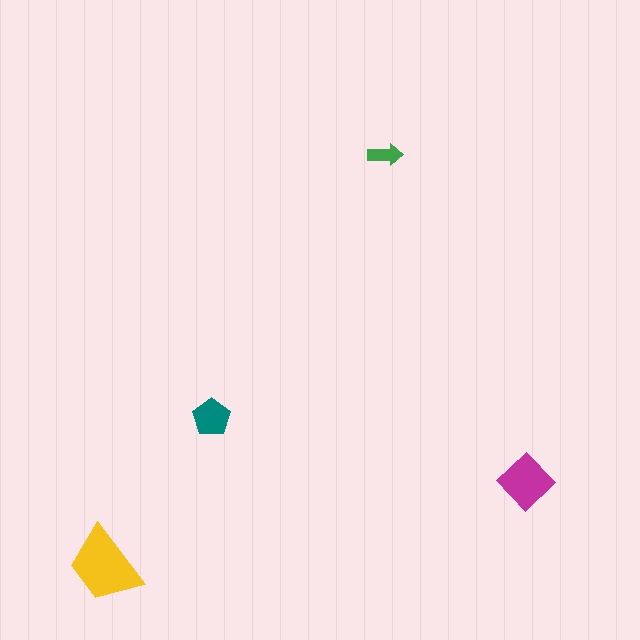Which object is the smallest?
The green arrow.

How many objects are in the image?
There are 4 objects in the image.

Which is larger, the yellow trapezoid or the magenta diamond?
The yellow trapezoid.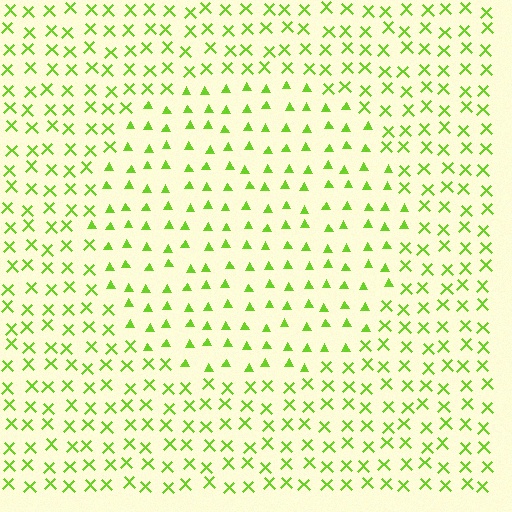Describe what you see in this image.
The image is filled with small lime elements arranged in a uniform grid. A circle-shaped region contains triangles, while the surrounding area contains X marks. The boundary is defined purely by the change in element shape.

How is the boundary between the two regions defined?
The boundary is defined by a change in element shape: triangles inside vs. X marks outside. All elements share the same color and spacing.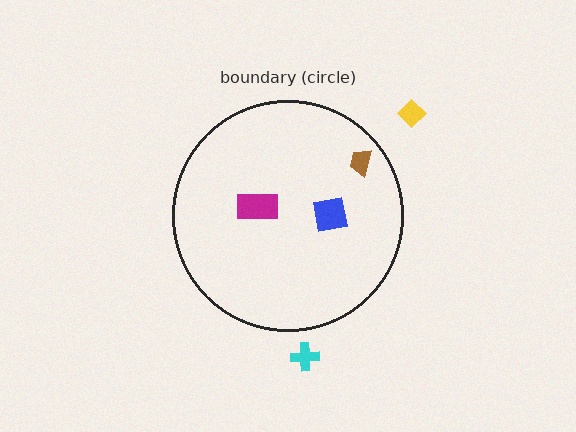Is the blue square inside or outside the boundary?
Inside.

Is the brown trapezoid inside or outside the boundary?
Inside.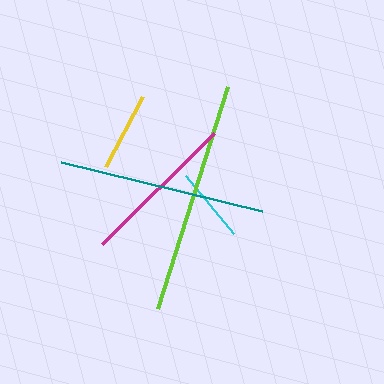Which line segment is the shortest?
The cyan line is the shortest at approximately 75 pixels.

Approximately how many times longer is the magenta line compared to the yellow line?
The magenta line is approximately 2.0 times the length of the yellow line.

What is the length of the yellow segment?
The yellow segment is approximately 79 pixels long.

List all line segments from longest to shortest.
From longest to shortest: lime, teal, magenta, yellow, cyan.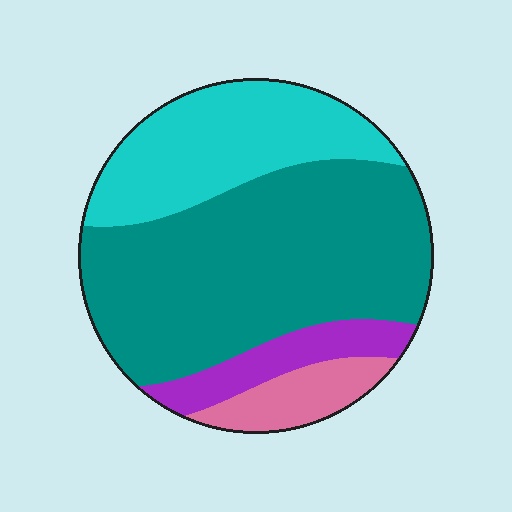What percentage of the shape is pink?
Pink covers around 10% of the shape.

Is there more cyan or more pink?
Cyan.